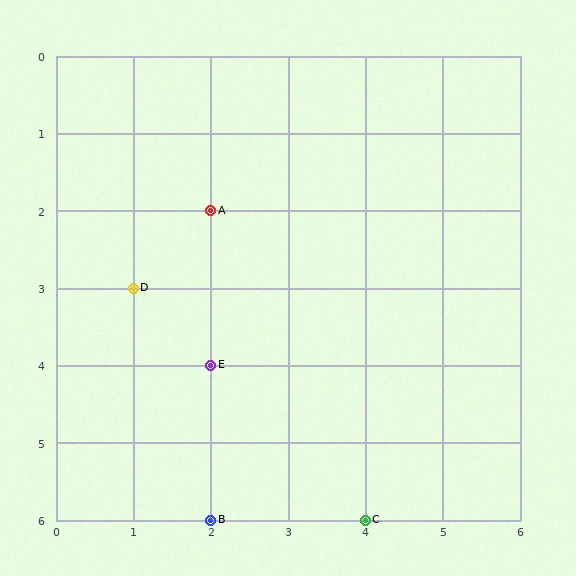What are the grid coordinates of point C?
Point C is at grid coordinates (4, 6).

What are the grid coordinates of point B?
Point B is at grid coordinates (2, 6).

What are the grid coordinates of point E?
Point E is at grid coordinates (2, 4).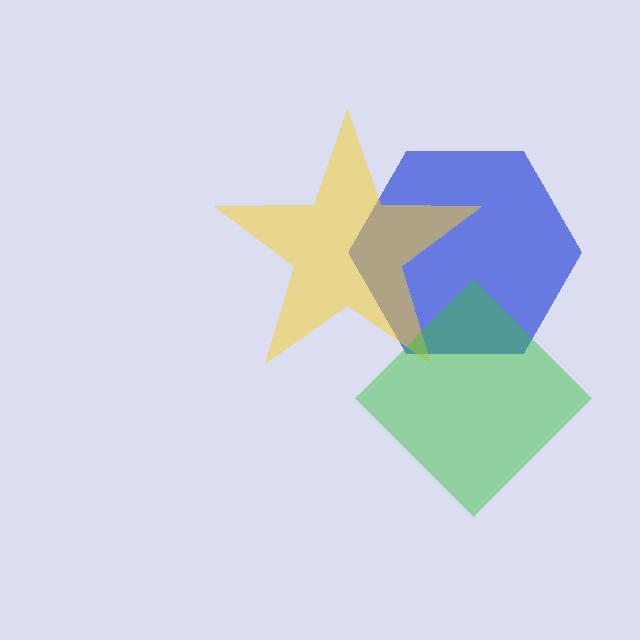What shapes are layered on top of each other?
The layered shapes are: a blue hexagon, a yellow star, a green diamond.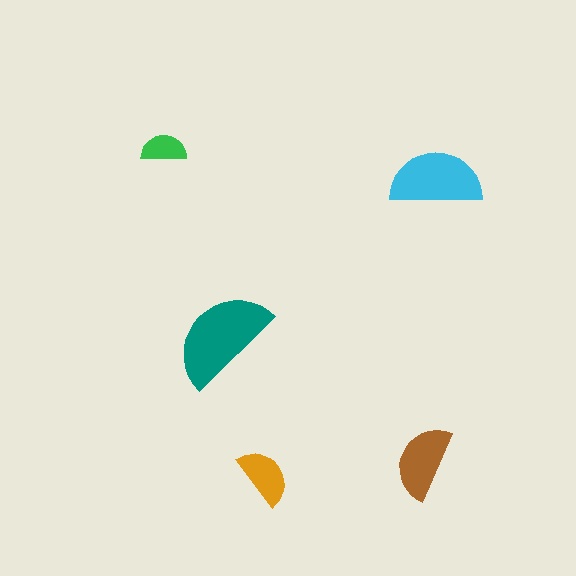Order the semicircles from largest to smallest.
the teal one, the cyan one, the brown one, the orange one, the green one.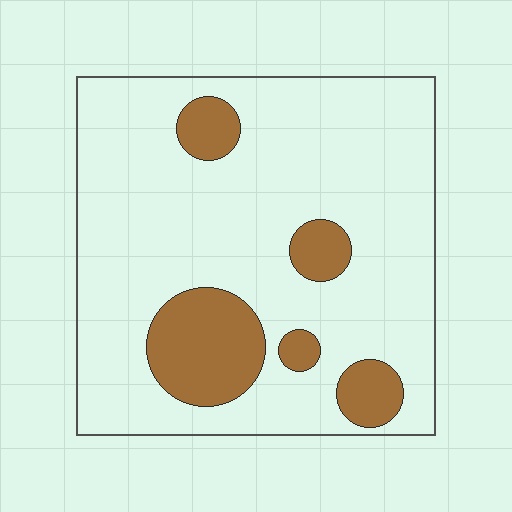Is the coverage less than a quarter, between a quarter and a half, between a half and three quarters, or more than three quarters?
Less than a quarter.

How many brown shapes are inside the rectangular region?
5.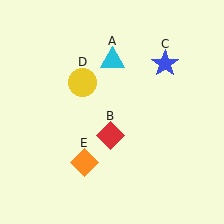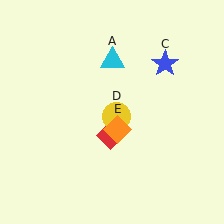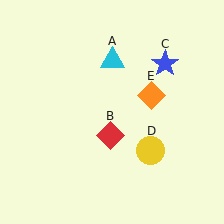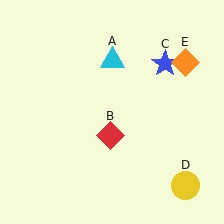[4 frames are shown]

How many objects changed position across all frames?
2 objects changed position: yellow circle (object D), orange diamond (object E).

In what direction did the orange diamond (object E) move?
The orange diamond (object E) moved up and to the right.